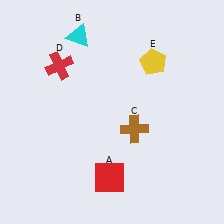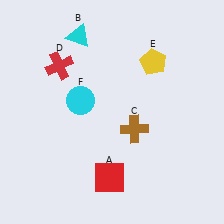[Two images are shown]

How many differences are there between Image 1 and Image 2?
There is 1 difference between the two images.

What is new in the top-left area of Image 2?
A cyan circle (F) was added in the top-left area of Image 2.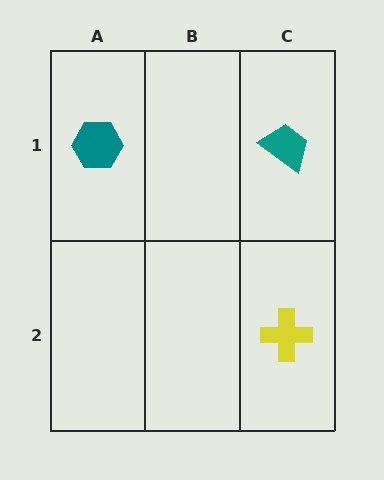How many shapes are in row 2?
1 shape.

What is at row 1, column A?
A teal hexagon.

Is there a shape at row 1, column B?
No, that cell is empty.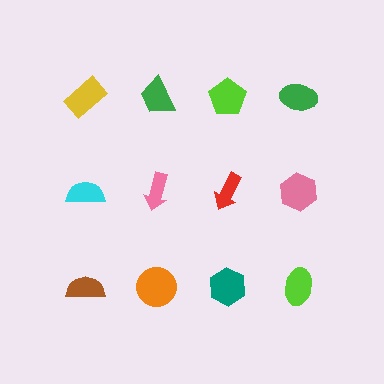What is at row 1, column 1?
A yellow rectangle.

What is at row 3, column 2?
An orange circle.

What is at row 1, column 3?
A lime pentagon.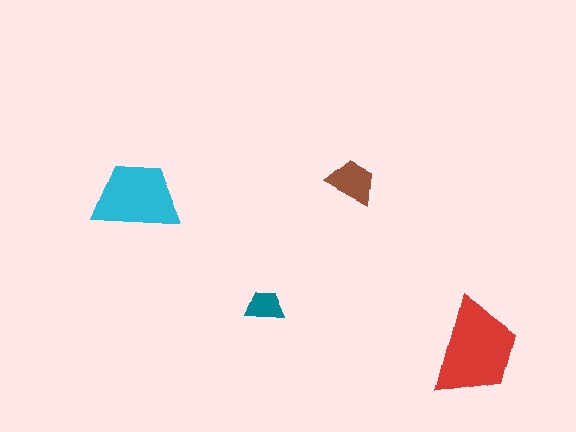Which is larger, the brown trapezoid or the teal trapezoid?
The brown one.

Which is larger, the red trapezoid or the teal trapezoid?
The red one.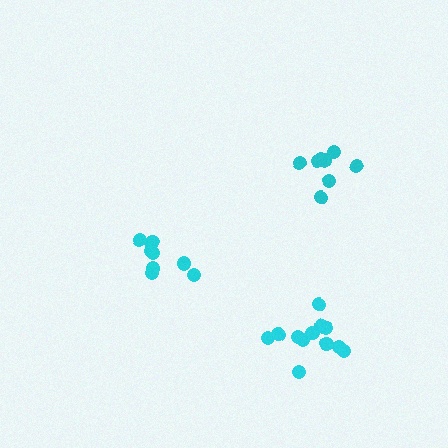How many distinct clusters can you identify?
There are 3 distinct clusters.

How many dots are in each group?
Group 1: 8 dots, Group 2: 12 dots, Group 3: 9 dots (29 total).